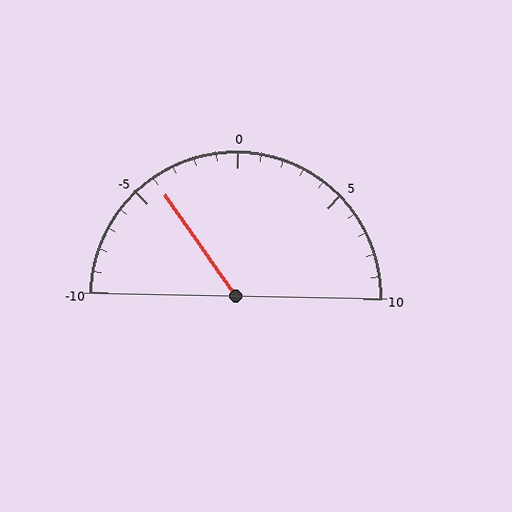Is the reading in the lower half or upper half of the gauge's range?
The reading is in the lower half of the range (-10 to 10).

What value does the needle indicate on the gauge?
The needle indicates approximately -4.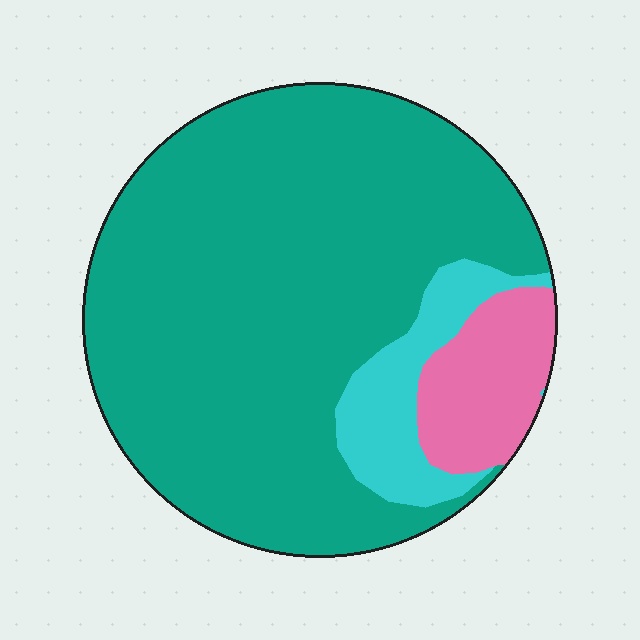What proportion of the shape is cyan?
Cyan takes up less than a sixth of the shape.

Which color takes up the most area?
Teal, at roughly 80%.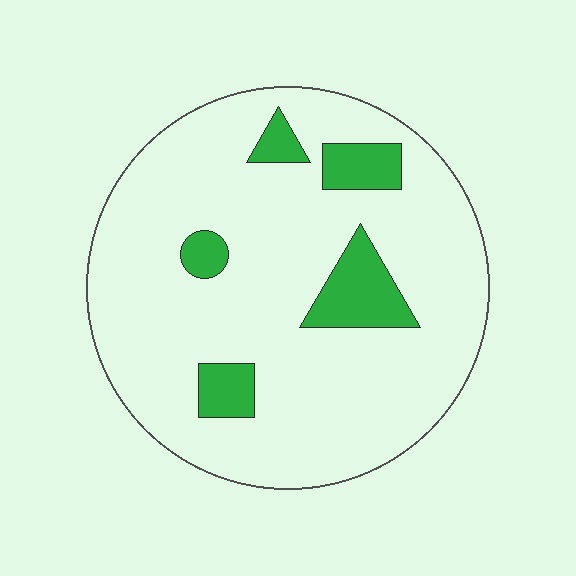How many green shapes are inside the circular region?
5.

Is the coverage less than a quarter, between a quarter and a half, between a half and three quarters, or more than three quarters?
Less than a quarter.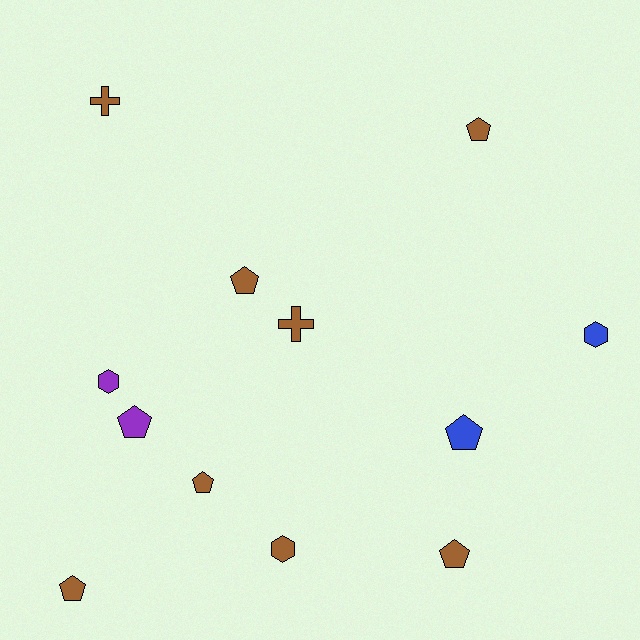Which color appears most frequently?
Brown, with 8 objects.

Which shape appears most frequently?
Pentagon, with 7 objects.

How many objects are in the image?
There are 12 objects.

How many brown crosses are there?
There are 2 brown crosses.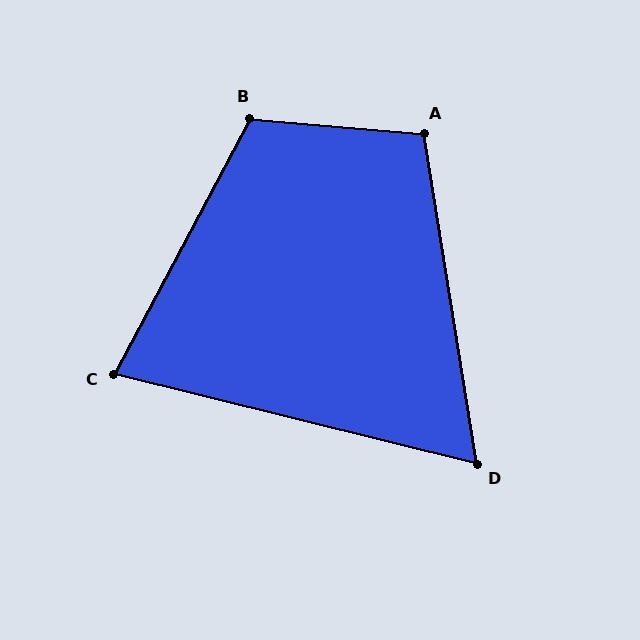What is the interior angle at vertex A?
Approximately 104 degrees (obtuse).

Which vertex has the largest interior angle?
B, at approximately 113 degrees.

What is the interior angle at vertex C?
Approximately 76 degrees (acute).